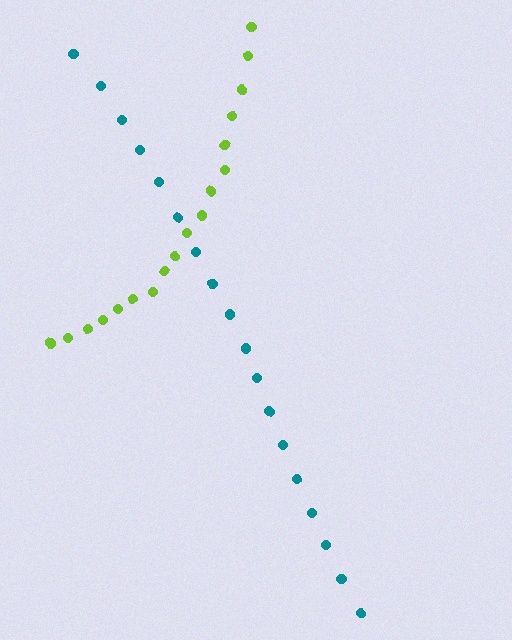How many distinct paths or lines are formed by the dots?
There are 2 distinct paths.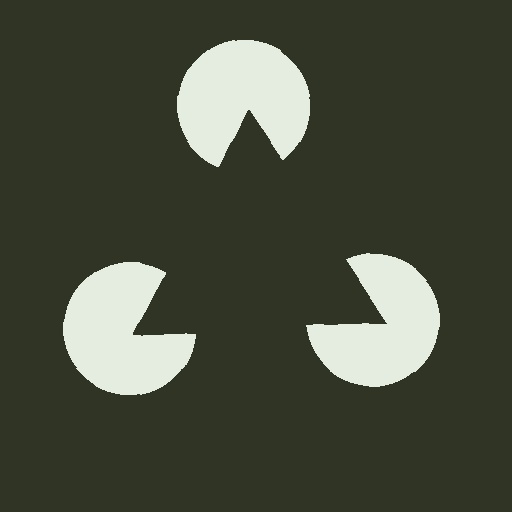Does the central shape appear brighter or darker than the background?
It typically appears slightly darker than the background, even though no actual brightness change is drawn.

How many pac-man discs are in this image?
There are 3 — one at each vertex of the illusory triangle.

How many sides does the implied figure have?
3 sides.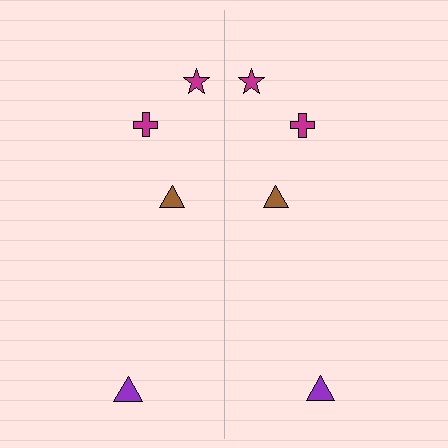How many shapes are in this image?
There are 8 shapes in this image.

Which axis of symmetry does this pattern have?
The pattern has a vertical axis of symmetry running through the center of the image.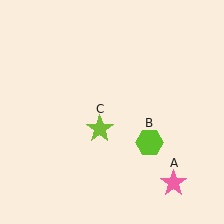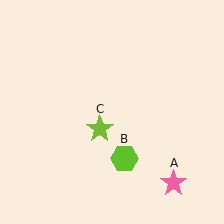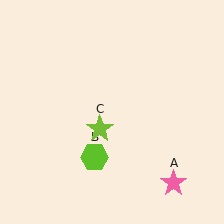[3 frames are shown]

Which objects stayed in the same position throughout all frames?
Pink star (object A) and lime star (object C) remained stationary.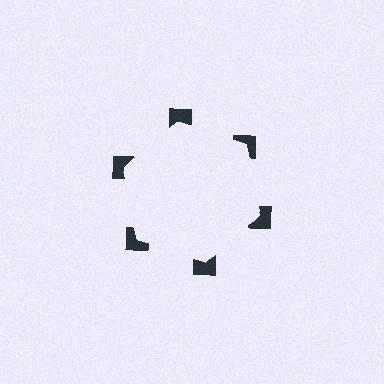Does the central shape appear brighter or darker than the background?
It typically appears slightly brighter than the background, even though no actual brightness change is drawn.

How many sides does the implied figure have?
6 sides.